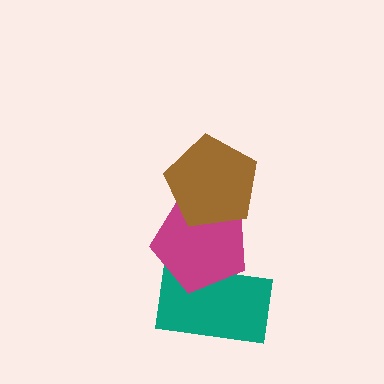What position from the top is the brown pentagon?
The brown pentagon is 1st from the top.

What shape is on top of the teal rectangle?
The magenta pentagon is on top of the teal rectangle.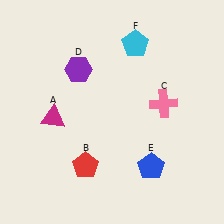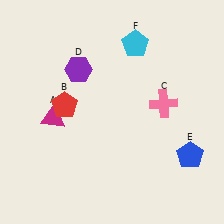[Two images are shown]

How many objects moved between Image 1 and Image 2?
2 objects moved between the two images.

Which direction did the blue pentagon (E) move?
The blue pentagon (E) moved right.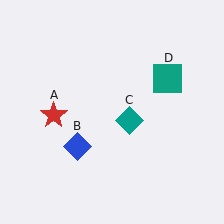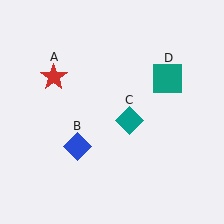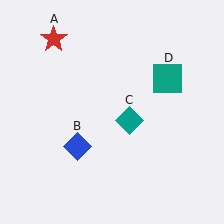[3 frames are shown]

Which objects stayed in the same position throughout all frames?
Blue diamond (object B) and teal diamond (object C) and teal square (object D) remained stationary.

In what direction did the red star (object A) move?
The red star (object A) moved up.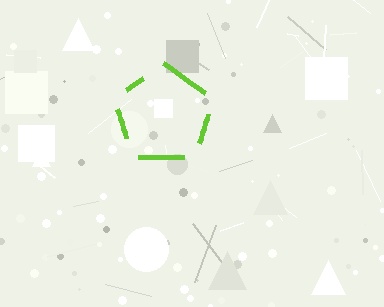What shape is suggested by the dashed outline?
The dashed outline suggests a pentagon.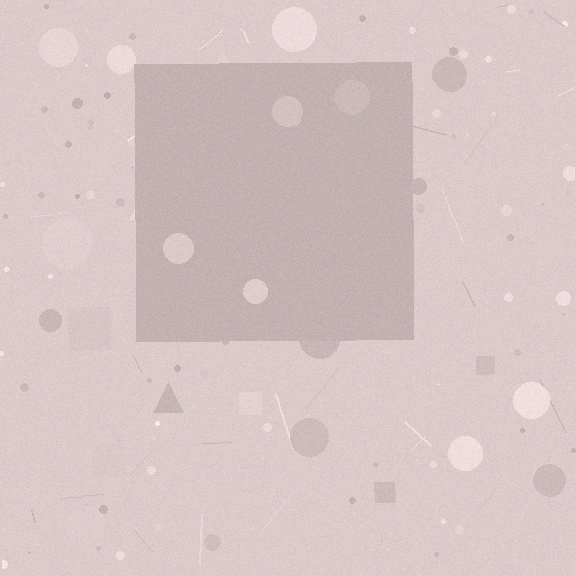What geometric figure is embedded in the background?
A square is embedded in the background.